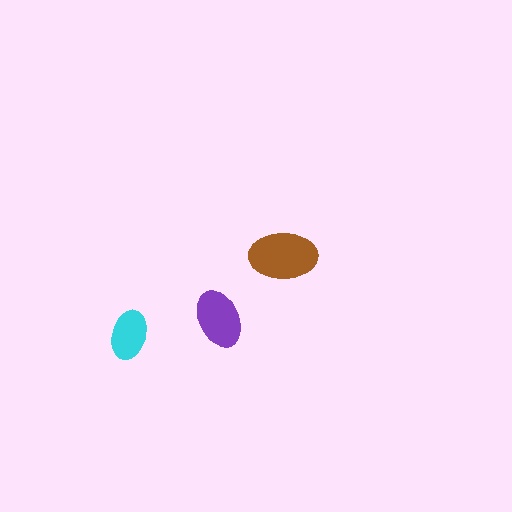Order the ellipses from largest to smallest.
the brown one, the purple one, the cyan one.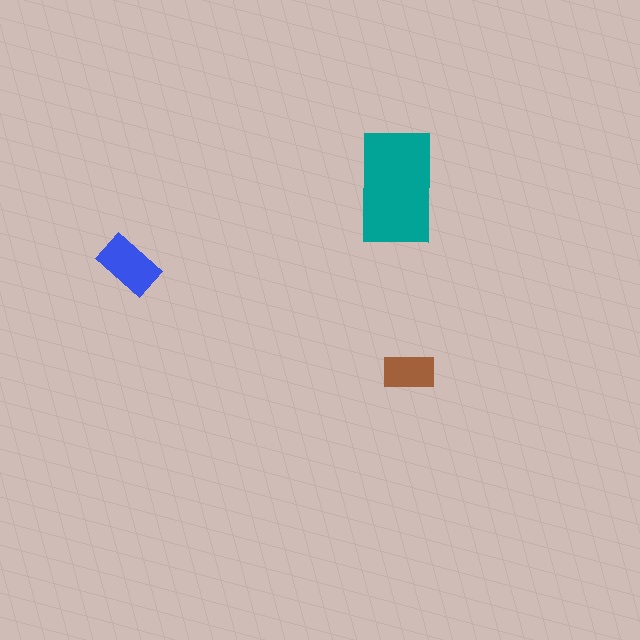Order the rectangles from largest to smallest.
the teal one, the blue one, the brown one.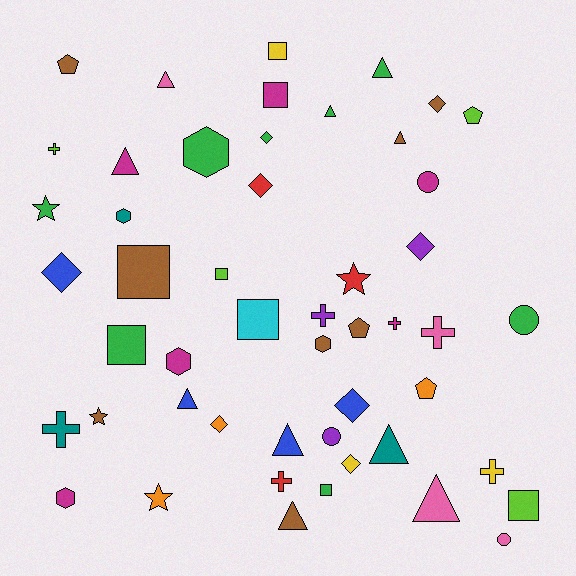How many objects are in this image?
There are 50 objects.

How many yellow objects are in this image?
There are 3 yellow objects.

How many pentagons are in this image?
There are 4 pentagons.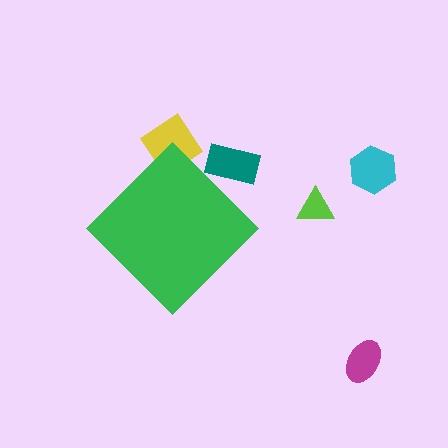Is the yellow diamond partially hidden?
Yes, the yellow diamond is partially hidden behind the green diamond.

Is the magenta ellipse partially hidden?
No, the magenta ellipse is fully visible.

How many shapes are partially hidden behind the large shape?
2 shapes are partially hidden.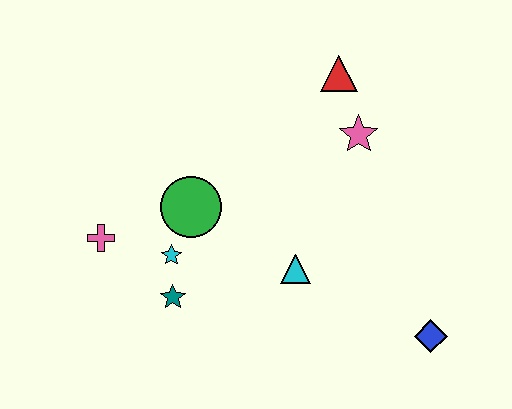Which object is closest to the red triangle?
The pink star is closest to the red triangle.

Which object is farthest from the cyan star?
The blue diamond is farthest from the cyan star.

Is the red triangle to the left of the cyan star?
No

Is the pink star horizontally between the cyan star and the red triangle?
No